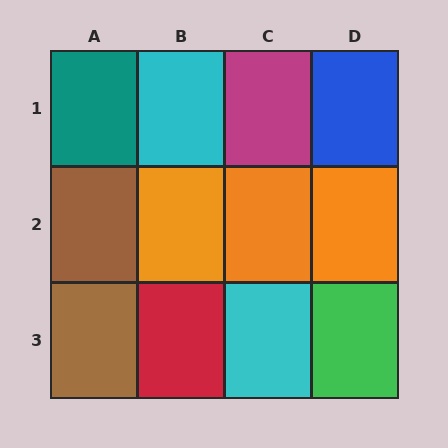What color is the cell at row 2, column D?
Orange.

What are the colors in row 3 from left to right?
Brown, red, cyan, green.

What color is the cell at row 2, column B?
Orange.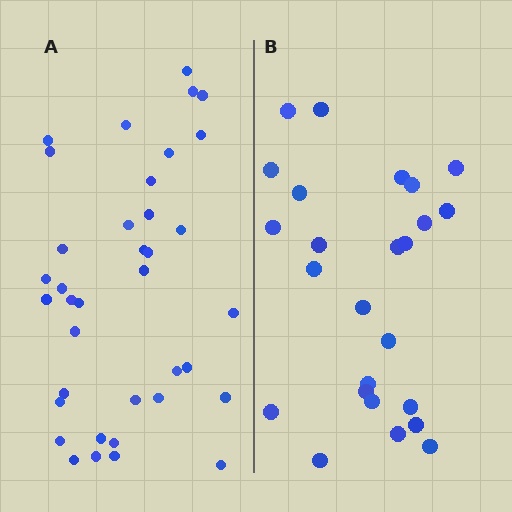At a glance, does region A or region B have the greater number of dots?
Region A (the left region) has more dots.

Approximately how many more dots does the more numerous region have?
Region A has roughly 12 or so more dots than region B.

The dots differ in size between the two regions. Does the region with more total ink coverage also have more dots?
No. Region B has more total ink coverage because its dots are larger, but region A actually contains more individual dots. Total area can be misleading — the number of items is what matters here.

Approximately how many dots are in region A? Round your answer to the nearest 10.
About 40 dots. (The exact count is 37, which rounds to 40.)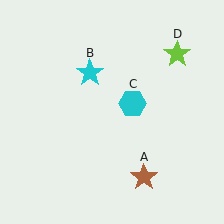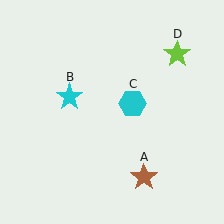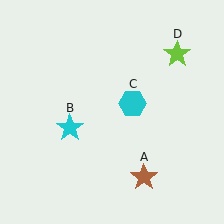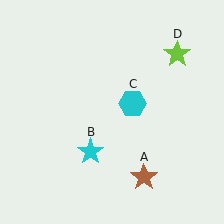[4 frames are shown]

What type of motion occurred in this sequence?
The cyan star (object B) rotated counterclockwise around the center of the scene.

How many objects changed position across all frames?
1 object changed position: cyan star (object B).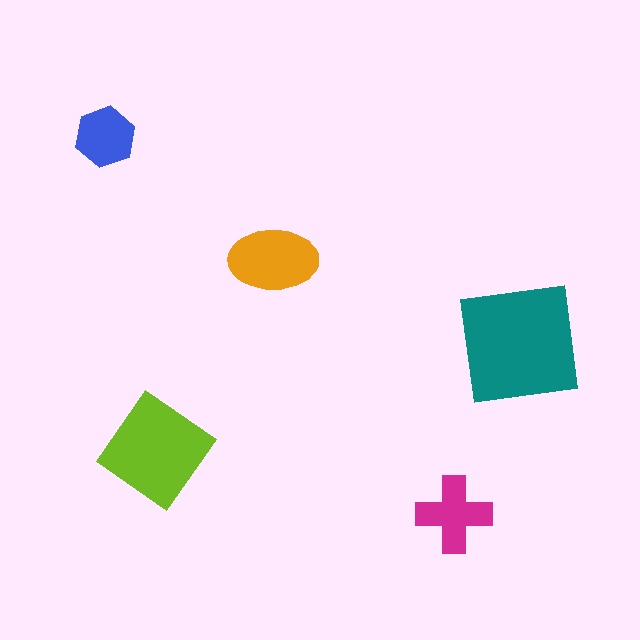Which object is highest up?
The blue hexagon is topmost.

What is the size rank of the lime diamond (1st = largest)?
2nd.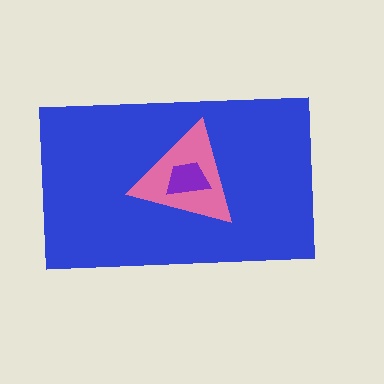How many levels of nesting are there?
3.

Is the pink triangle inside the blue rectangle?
Yes.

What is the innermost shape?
The purple trapezoid.